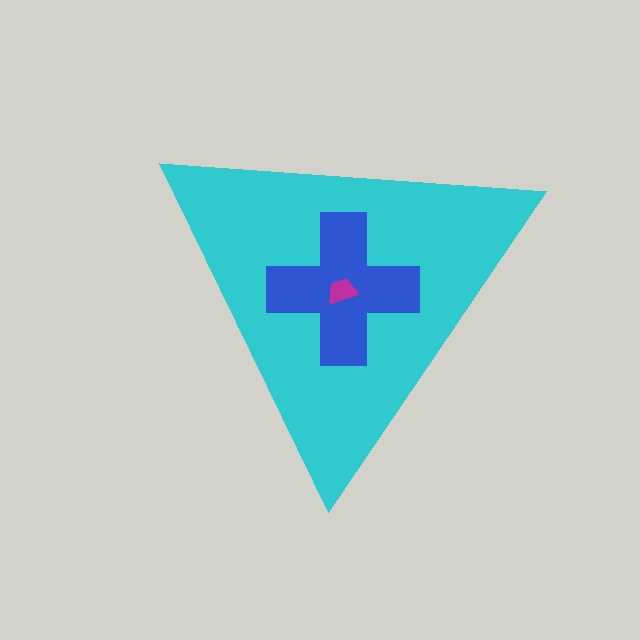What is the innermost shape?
The magenta trapezoid.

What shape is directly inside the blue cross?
The magenta trapezoid.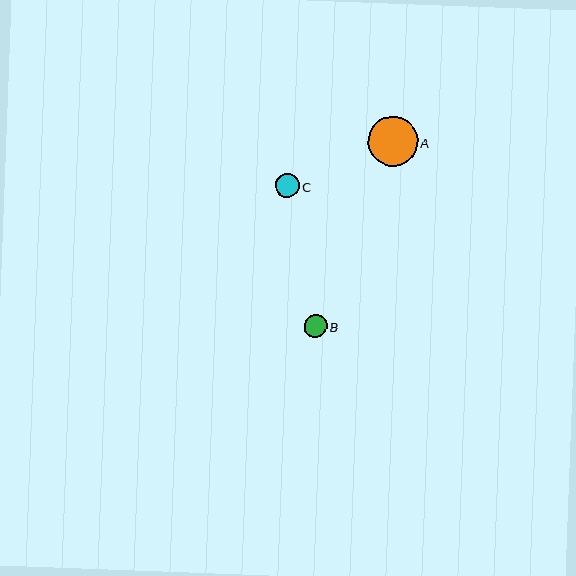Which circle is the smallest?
Circle B is the smallest with a size of approximately 23 pixels.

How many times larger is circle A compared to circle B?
Circle A is approximately 2.2 times the size of circle B.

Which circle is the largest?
Circle A is the largest with a size of approximately 50 pixels.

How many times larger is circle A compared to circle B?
Circle A is approximately 2.2 times the size of circle B.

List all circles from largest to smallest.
From largest to smallest: A, C, B.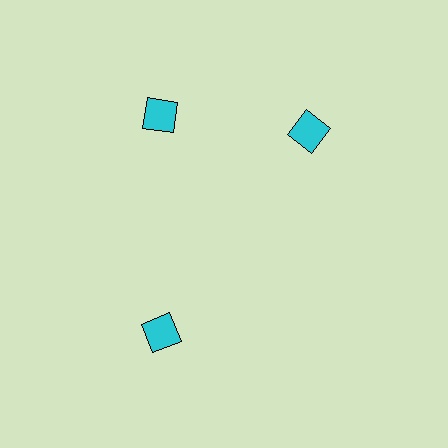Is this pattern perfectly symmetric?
No. The 3 cyan squares are arranged in a ring, but one element near the 3 o'clock position is rotated out of alignment along the ring, breaking the 3-fold rotational symmetry.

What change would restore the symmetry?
The symmetry would be restored by rotating it back into even spacing with its neighbors so that all 3 squares sit at equal angles and equal distance from the center.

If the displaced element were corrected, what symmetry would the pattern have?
It would have 3-fold rotational symmetry — the pattern would map onto itself every 120 degrees.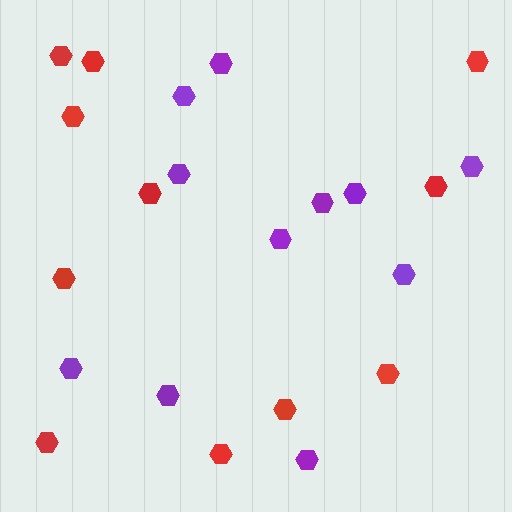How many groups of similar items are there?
There are 2 groups: one group of purple hexagons (11) and one group of red hexagons (11).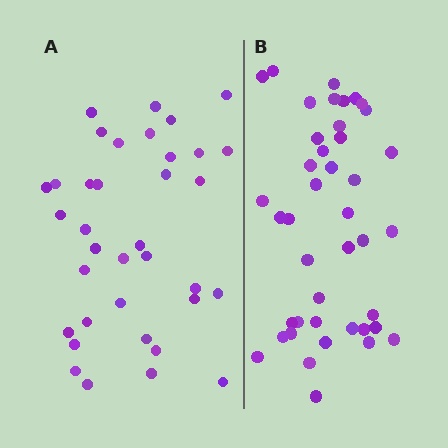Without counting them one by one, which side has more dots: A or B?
Region B (the right region) has more dots.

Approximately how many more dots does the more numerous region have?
Region B has about 6 more dots than region A.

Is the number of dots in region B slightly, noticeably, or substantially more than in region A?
Region B has only slightly more — the two regions are fairly close. The ratio is roughly 1.2 to 1.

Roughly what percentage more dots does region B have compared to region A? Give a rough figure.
About 15% more.